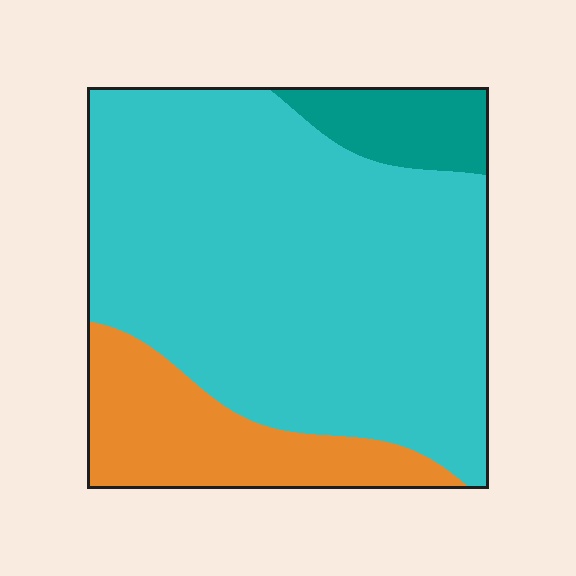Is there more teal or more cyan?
Cyan.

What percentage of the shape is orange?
Orange takes up about one fifth (1/5) of the shape.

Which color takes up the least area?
Teal, at roughly 10%.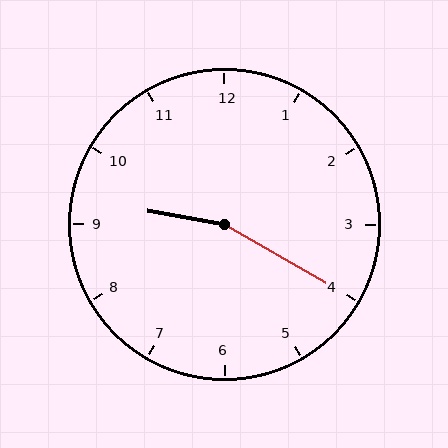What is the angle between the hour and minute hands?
Approximately 160 degrees.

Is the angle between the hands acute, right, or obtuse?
It is obtuse.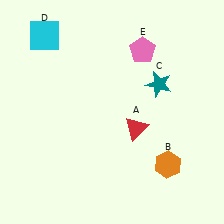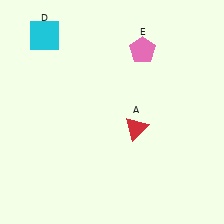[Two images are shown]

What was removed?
The teal star (C), the orange hexagon (B) were removed in Image 2.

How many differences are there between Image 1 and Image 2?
There are 2 differences between the two images.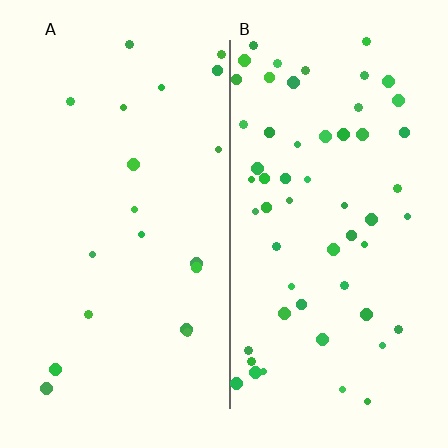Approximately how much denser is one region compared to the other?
Approximately 2.9× — region B over region A.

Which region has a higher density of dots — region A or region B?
B (the right).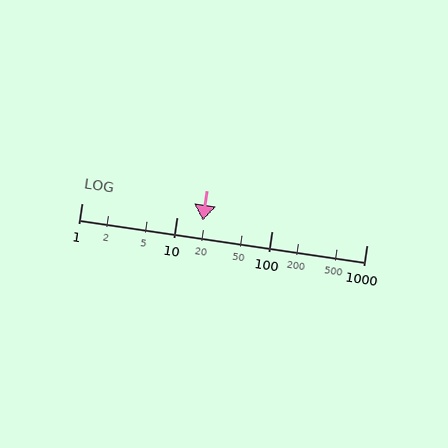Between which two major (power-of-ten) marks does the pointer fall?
The pointer is between 10 and 100.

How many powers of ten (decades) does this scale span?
The scale spans 3 decades, from 1 to 1000.